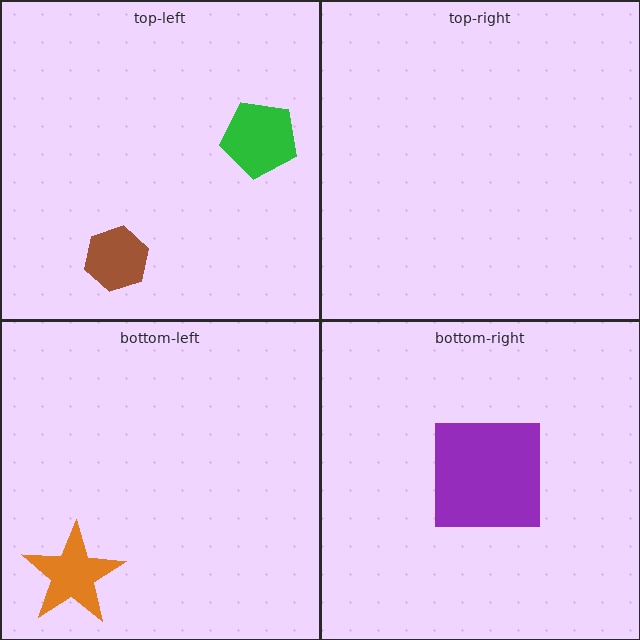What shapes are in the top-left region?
The green pentagon, the brown hexagon.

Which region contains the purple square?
The bottom-right region.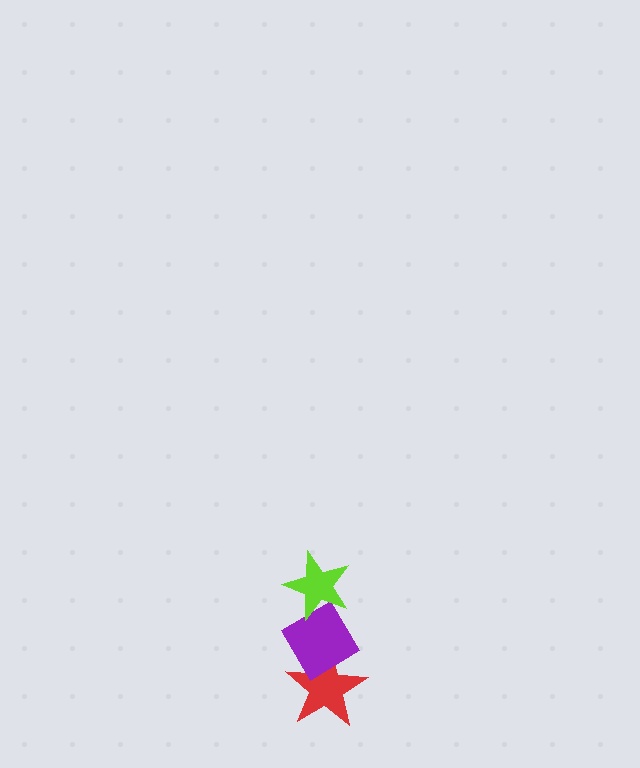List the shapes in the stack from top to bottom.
From top to bottom: the lime star, the purple diamond, the red star.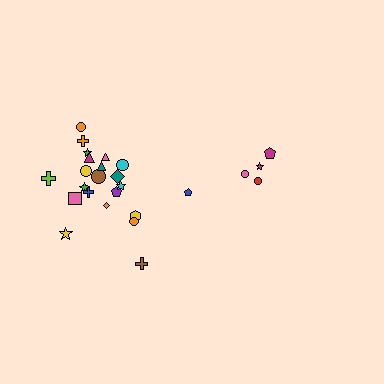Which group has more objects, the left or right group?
The left group.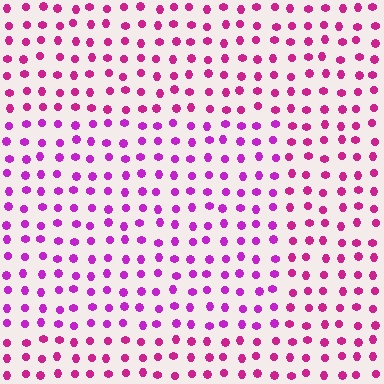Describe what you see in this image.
The image is filled with small magenta elements in a uniform arrangement. A rectangle-shaped region is visible where the elements are tinted to a slightly different hue, forming a subtle color boundary.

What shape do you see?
I see a rectangle.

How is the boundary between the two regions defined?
The boundary is defined purely by a slight shift in hue (about 25 degrees). Spacing, size, and orientation are identical on both sides.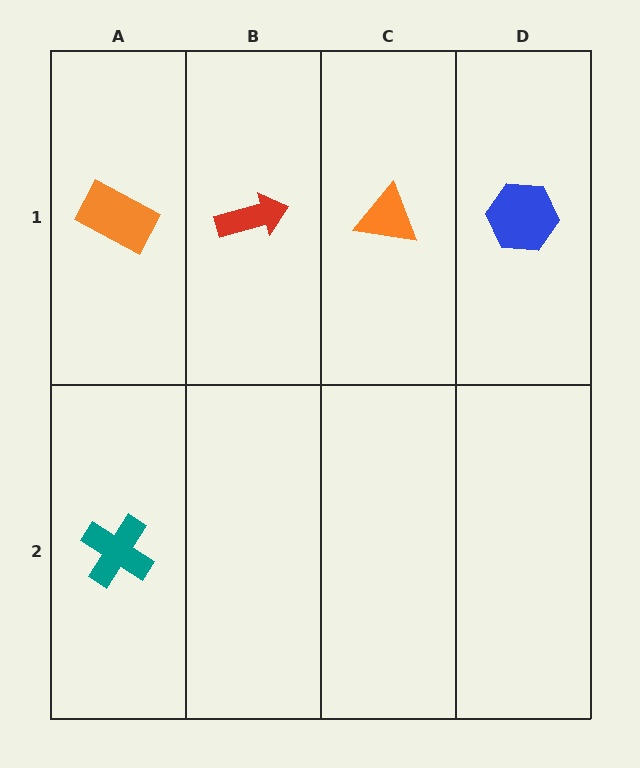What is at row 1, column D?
A blue hexagon.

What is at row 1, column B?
A red arrow.